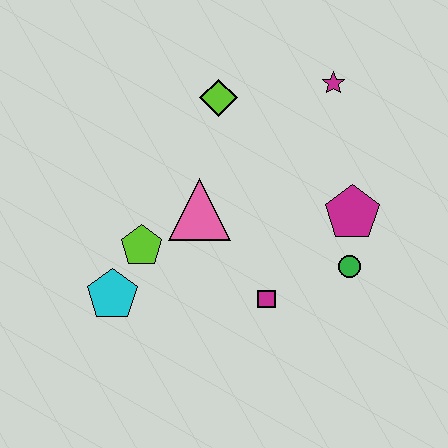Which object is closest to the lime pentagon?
The cyan pentagon is closest to the lime pentagon.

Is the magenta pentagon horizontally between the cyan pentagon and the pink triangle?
No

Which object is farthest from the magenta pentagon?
The cyan pentagon is farthest from the magenta pentagon.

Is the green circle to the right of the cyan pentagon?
Yes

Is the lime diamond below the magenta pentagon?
No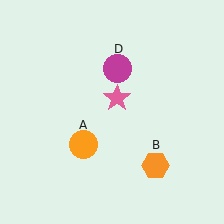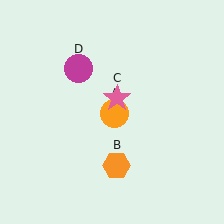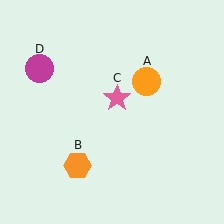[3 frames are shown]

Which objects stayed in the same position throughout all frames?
Pink star (object C) remained stationary.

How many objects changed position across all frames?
3 objects changed position: orange circle (object A), orange hexagon (object B), magenta circle (object D).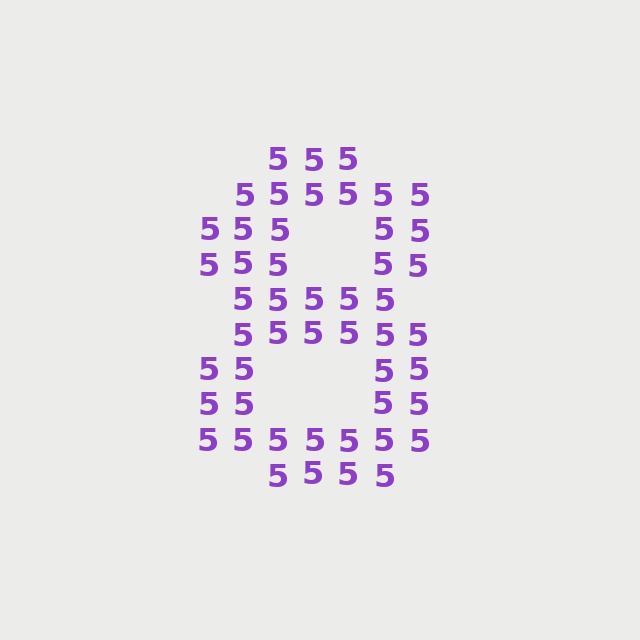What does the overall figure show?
The overall figure shows the digit 8.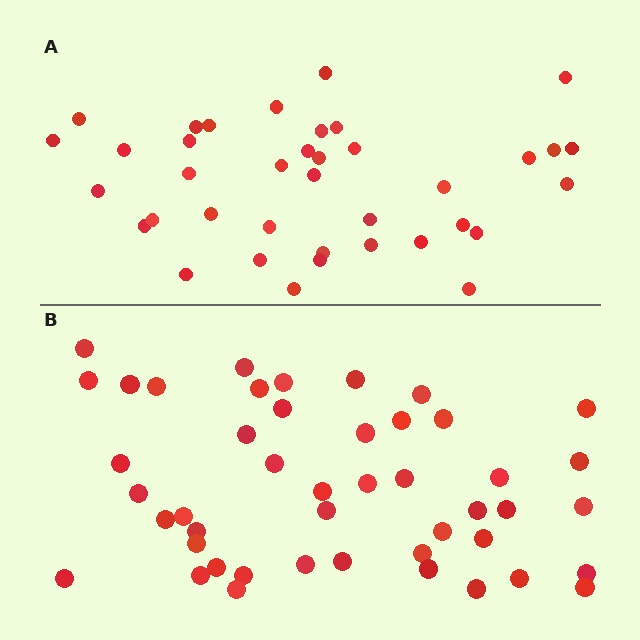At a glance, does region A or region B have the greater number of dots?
Region B (the bottom region) has more dots.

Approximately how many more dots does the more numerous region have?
Region B has roughly 8 or so more dots than region A.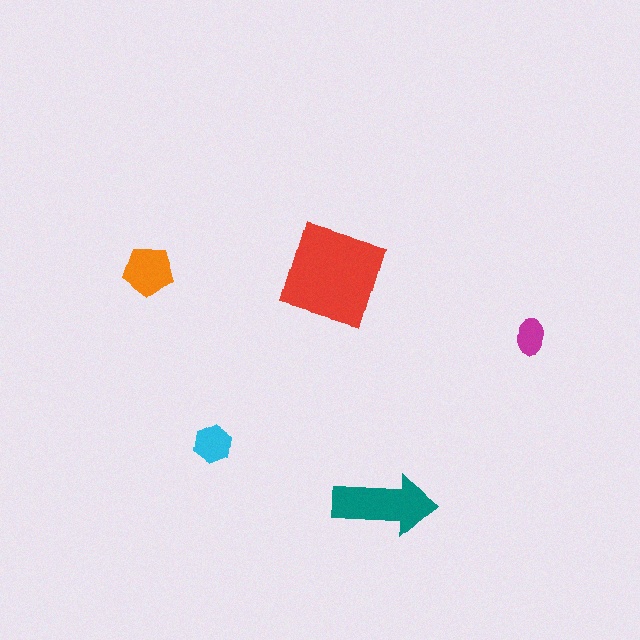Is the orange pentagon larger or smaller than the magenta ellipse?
Larger.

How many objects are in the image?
There are 5 objects in the image.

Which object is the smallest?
The magenta ellipse.